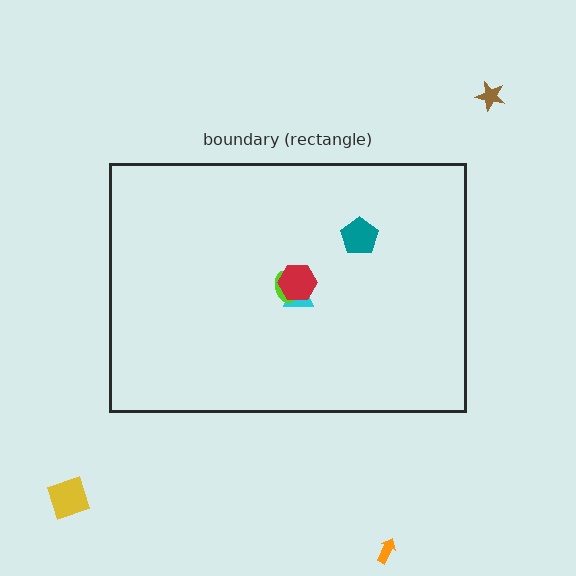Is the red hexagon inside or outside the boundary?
Inside.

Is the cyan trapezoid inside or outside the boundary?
Inside.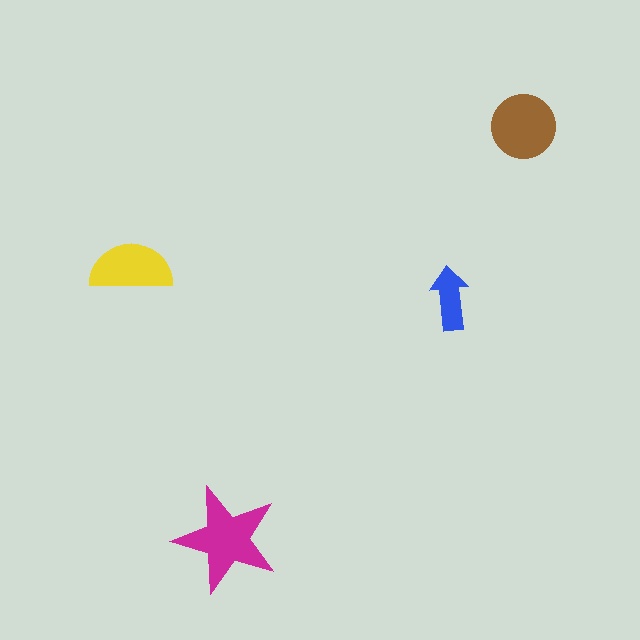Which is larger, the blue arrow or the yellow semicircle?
The yellow semicircle.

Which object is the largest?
The magenta star.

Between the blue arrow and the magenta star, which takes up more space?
The magenta star.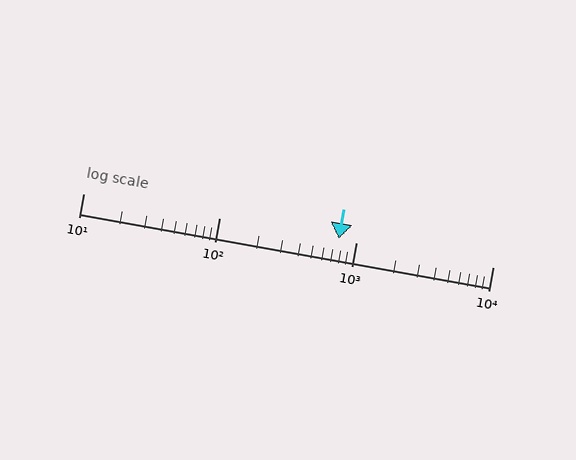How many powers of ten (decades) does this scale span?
The scale spans 3 decades, from 10 to 10000.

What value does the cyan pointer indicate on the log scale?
The pointer indicates approximately 740.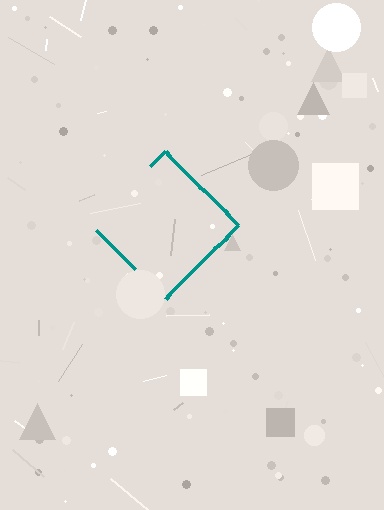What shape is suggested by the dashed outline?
The dashed outline suggests a diamond.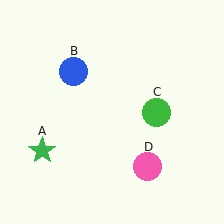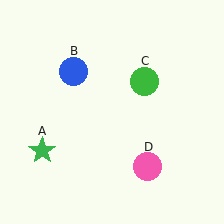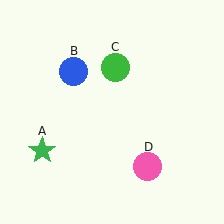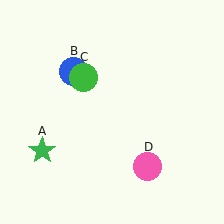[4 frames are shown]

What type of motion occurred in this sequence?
The green circle (object C) rotated counterclockwise around the center of the scene.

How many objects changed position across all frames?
1 object changed position: green circle (object C).